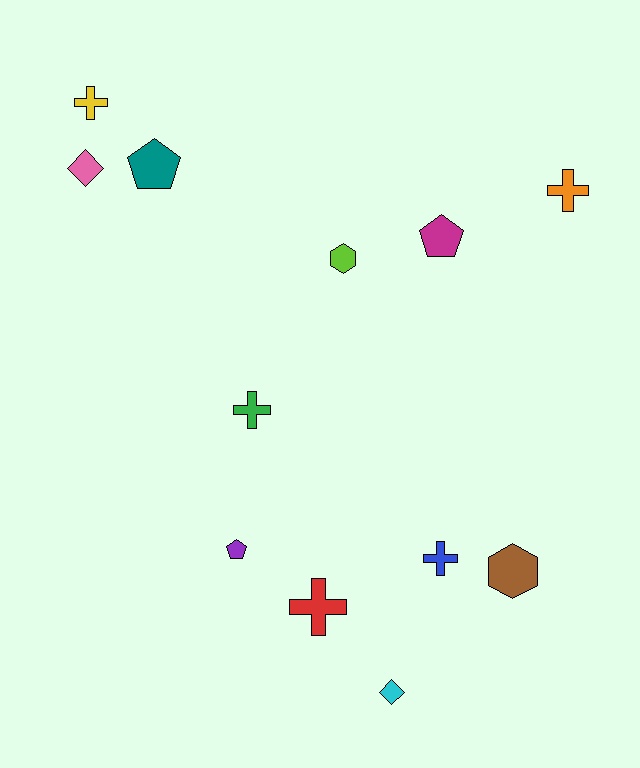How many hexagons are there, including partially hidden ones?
There are 2 hexagons.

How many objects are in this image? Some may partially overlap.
There are 12 objects.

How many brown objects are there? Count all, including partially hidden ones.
There is 1 brown object.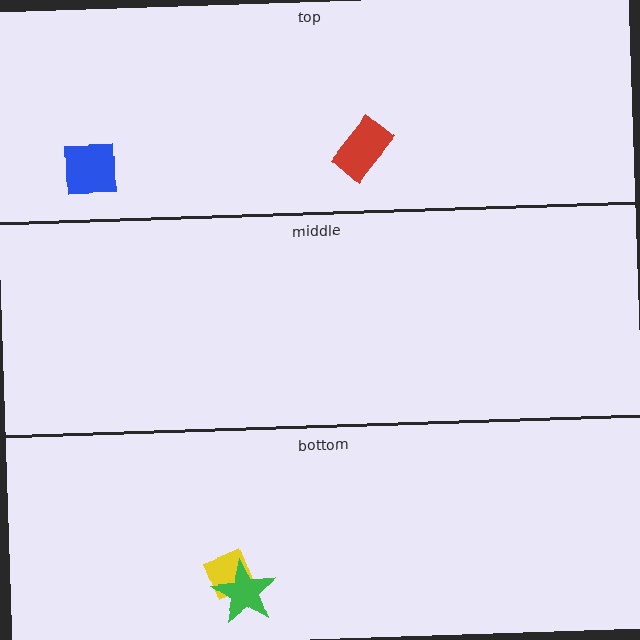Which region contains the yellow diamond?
The bottom region.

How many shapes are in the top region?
2.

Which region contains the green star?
The bottom region.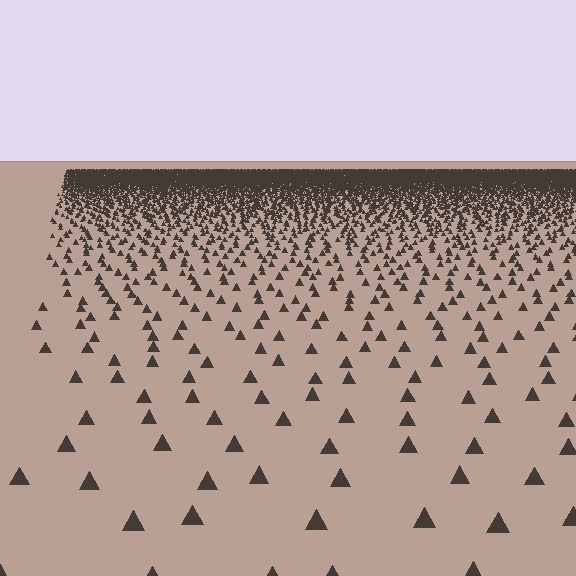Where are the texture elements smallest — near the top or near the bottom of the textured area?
Near the top.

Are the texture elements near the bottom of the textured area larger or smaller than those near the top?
Larger. Near the bottom, elements are closer to the viewer and appear at a bigger on-screen size.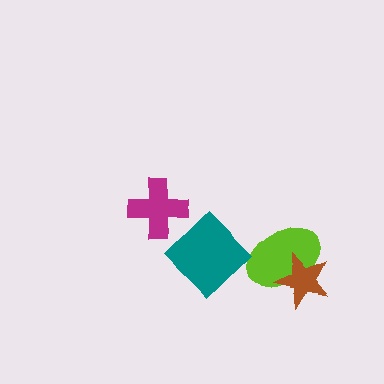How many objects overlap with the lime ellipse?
1 object overlaps with the lime ellipse.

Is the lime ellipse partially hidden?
Yes, it is partially covered by another shape.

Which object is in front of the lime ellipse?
The brown star is in front of the lime ellipse.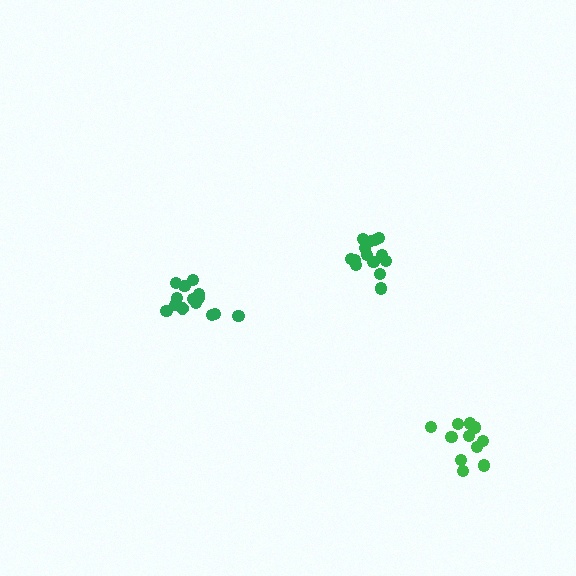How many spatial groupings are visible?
There are 3 spatial groupings.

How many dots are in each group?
Group 1: 14 dots, Group 2: 14 dots, Group 3: 11 dots (39 total).